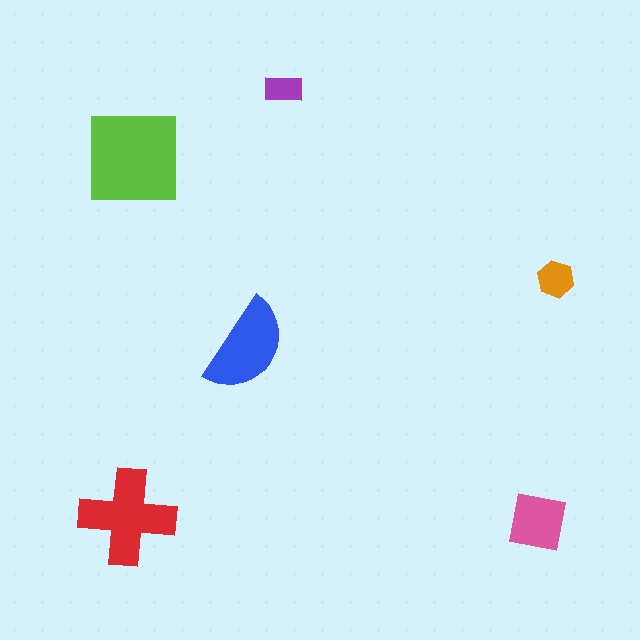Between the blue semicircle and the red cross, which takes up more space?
The red cross.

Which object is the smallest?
The purple rectangle.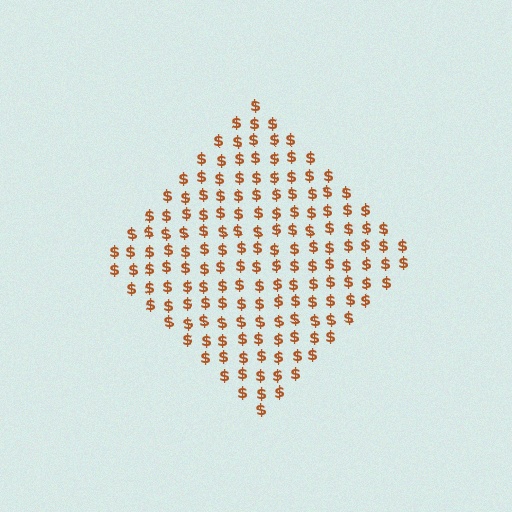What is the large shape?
The large shape is a diamond.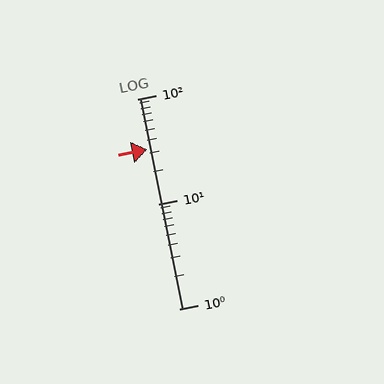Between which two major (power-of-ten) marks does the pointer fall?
The pointer is between 10 and 100.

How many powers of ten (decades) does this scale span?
The scale spans 2 decades, from 1 to 100.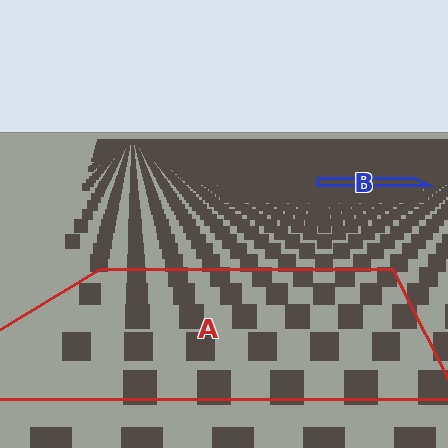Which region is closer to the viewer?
Region A is closer. The texture elements there are larger and more spread out.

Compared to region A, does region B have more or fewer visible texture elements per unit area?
Region B has more texture elements per unit area — they are packed more densely because it is farther away.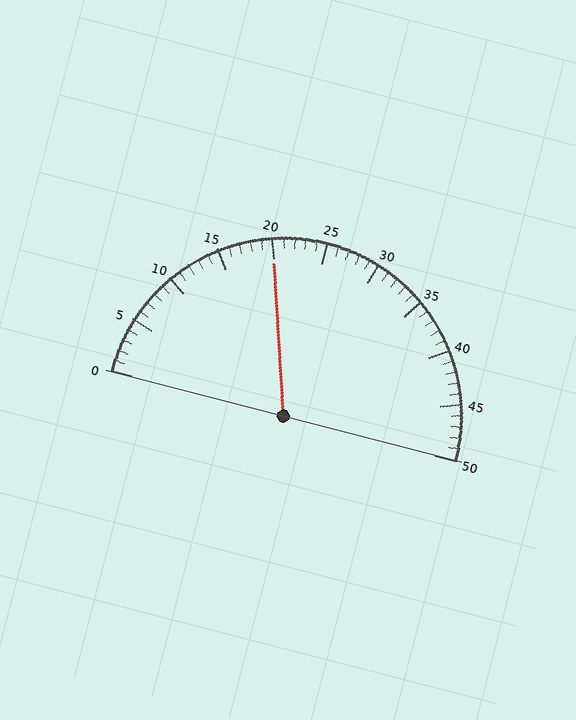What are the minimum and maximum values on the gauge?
The gauge ranges from 0 to 50.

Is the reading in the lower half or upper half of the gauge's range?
The reading is in the lower half of the range (0 to 50).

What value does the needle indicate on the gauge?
The needle indicates approximately 20.